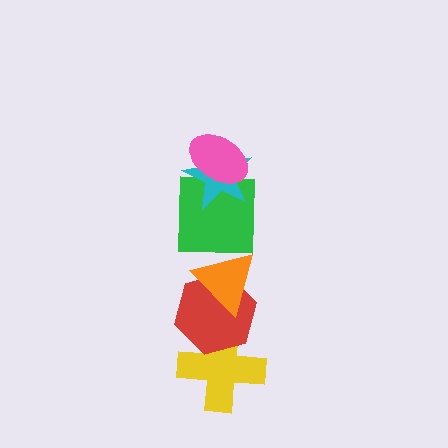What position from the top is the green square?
The green square is 3rd from the top.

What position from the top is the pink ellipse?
The pink ellipse is 1st from the top.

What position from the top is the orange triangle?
The orange triangle is 4th from the top.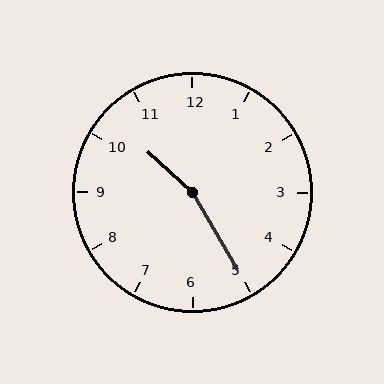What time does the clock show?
10:25.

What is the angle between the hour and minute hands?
Approximately 162 degrees.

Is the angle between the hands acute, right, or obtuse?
It is obtuse.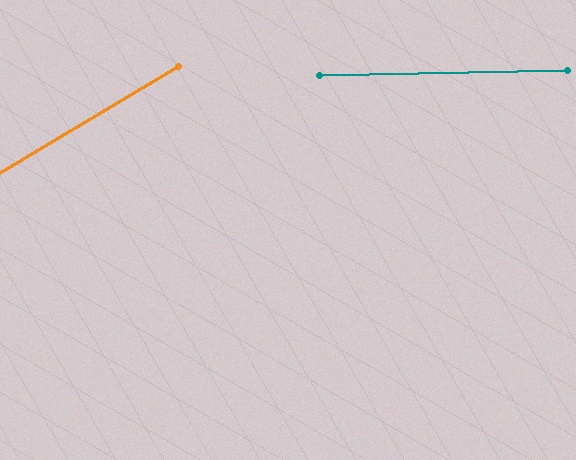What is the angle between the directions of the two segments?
Approximately 30 degrees.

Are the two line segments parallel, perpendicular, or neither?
Neither parallel nor perpendicular — they differ by about 30°.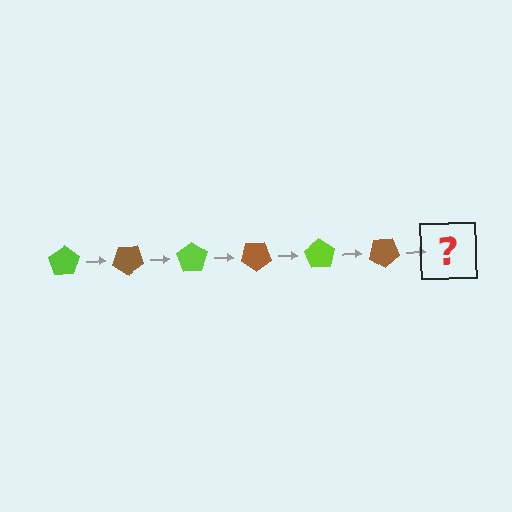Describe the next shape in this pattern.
It should be a lime pentagon, rotated 210 degrees from the start.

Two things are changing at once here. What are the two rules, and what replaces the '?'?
The two rules are that it rotates 35 degrees each step and the color cycles through lime and brown. The '?' should be a lime pentagon, rotated 210 degrees from the start.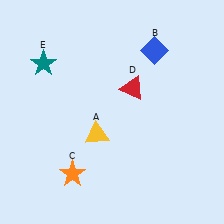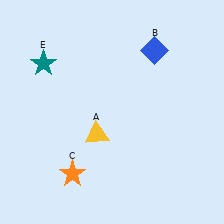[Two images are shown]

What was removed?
The red triangle (D) was removed in Image 2.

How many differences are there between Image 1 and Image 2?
There is 1 difference between the two images.